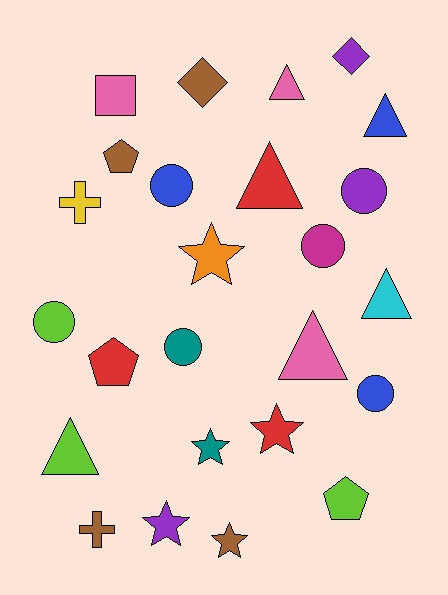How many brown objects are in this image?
There are 4 brown objects.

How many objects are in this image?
There are 25 objects.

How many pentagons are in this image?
There are 3 pentagons.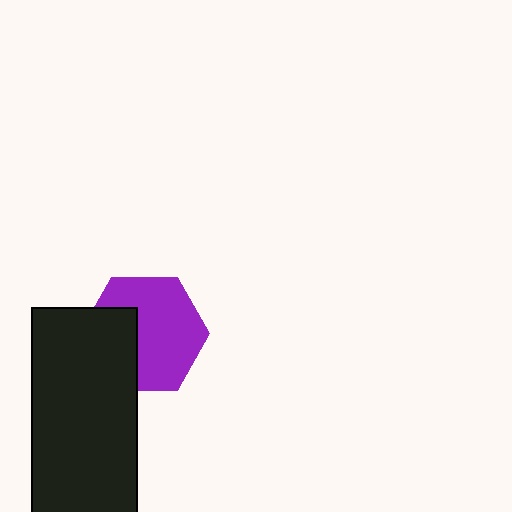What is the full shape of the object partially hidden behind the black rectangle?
The partially hidden object is a purple hexagon.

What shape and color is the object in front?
The object in front is a black rectangle.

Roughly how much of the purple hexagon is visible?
Most of it is visible (roughly 66%).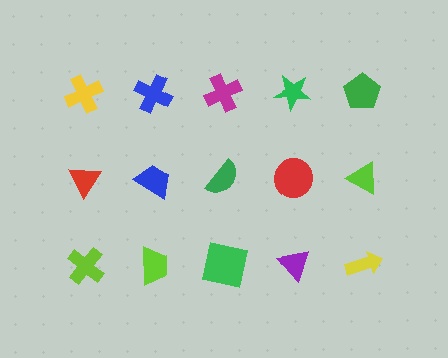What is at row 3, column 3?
A green square.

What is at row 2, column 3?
A green semicircle.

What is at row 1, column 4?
A green star.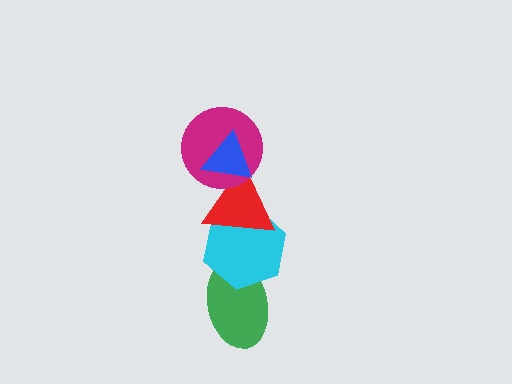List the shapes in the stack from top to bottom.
From top to bottom: the blue triangle, the magenta circle, the red triangle, the cyan hexagon, the green ellipse.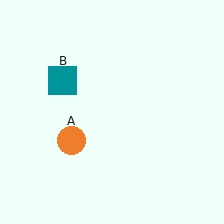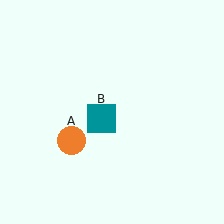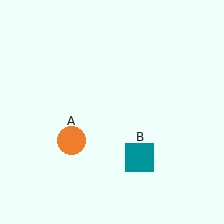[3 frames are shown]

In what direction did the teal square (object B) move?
The teal square (object B) moved down and to the right.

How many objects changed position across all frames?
1 object changed position: teal square (object B).